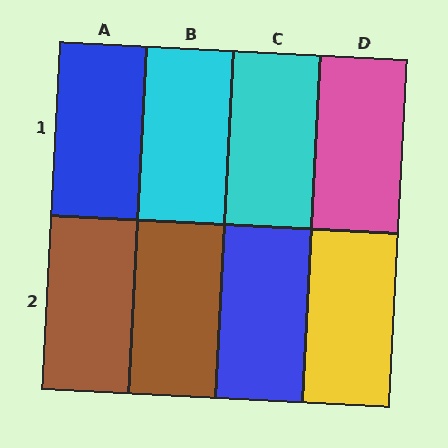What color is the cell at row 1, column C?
Cyan.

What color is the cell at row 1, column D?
Pink.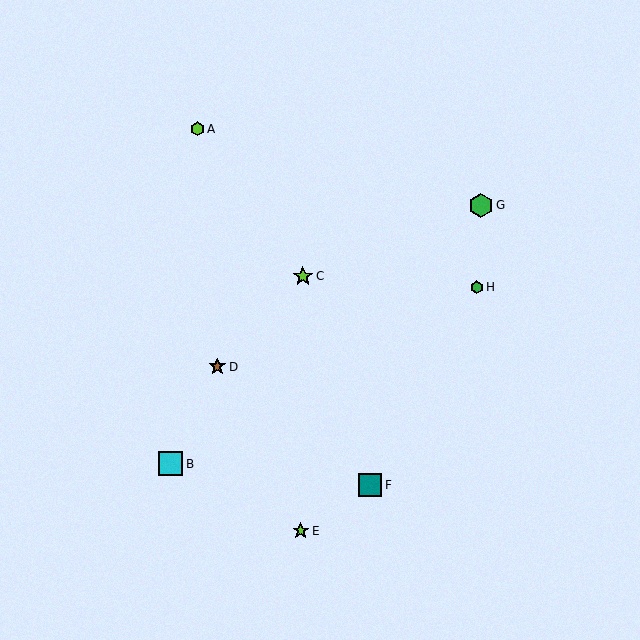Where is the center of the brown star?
The center of the brown star is at (217, 367).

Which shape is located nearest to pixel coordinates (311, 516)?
The lime star (labeled E) at (301, 531) is nearest to that location.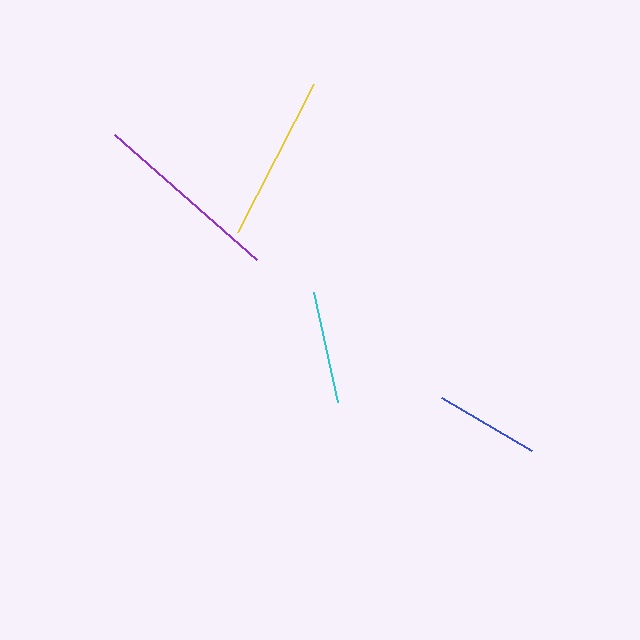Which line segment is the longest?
The purple line is the longest at approximately 189 pixels.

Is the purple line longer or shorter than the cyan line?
The purple line is longer than the cyan line.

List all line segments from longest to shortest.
From longest to shortest: purple, yellow, cyan, blue.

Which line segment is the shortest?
The blue line is the shortest at approximately 104 pixels.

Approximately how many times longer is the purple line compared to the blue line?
The purple line is approximately 1.8 times the length of the blue line.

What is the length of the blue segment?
The blue segment is approximately 104 pixels long.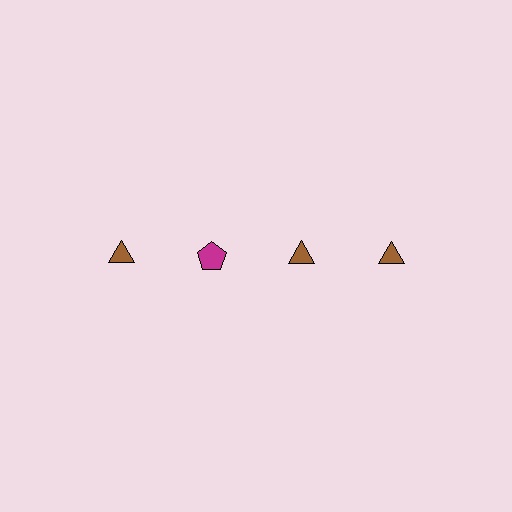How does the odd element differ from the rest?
It differs in both color (magenta instead of brown) and shape (pentagon instead of triangle).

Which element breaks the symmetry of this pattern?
The magenta pentagon in the top row, second from left column breaks the symmetry. All other shapes are brown triangles.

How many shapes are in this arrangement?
There are 4 shapes arranged in a grid pattern.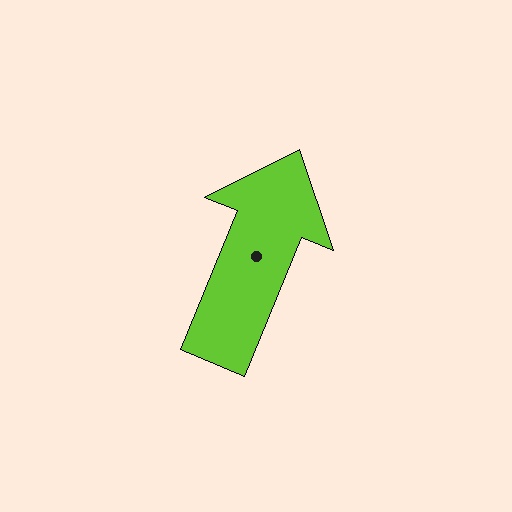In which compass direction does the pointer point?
North.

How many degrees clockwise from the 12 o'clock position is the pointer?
Approximately 22 degrees.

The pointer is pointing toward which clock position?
Roughly 1 o'clock.